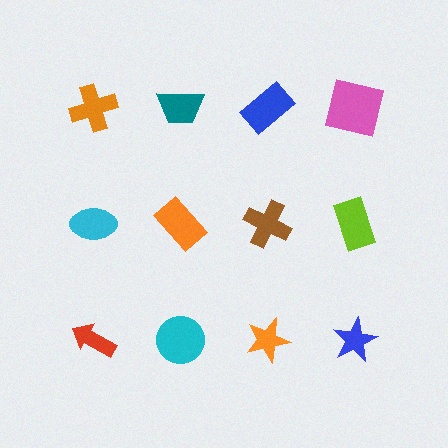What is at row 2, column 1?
A cyan ellipse.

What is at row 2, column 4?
A lime rectangle.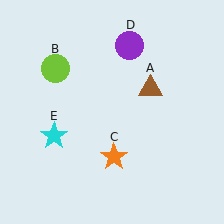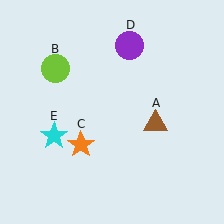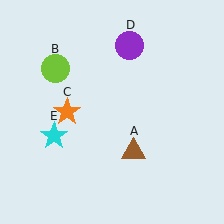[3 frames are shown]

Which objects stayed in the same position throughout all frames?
Lime circle (object B) and purple circle (object D) and cyan star (object E) remained stationary.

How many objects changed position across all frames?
2 objects changed position: brown triangle (object A), orange star (object C).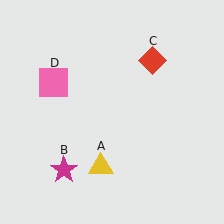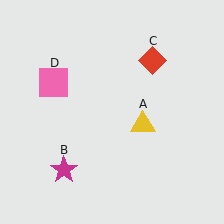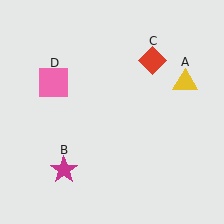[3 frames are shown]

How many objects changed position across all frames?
1 object changed position: yellow triangle (object A).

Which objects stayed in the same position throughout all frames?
Magenta star (object B) and red diamond (object C) and pink square (object D) remained stationary.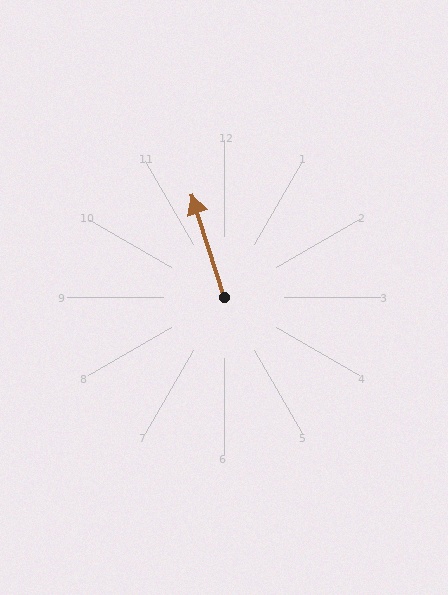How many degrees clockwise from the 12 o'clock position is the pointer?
Approximately 342 degrees.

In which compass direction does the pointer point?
North.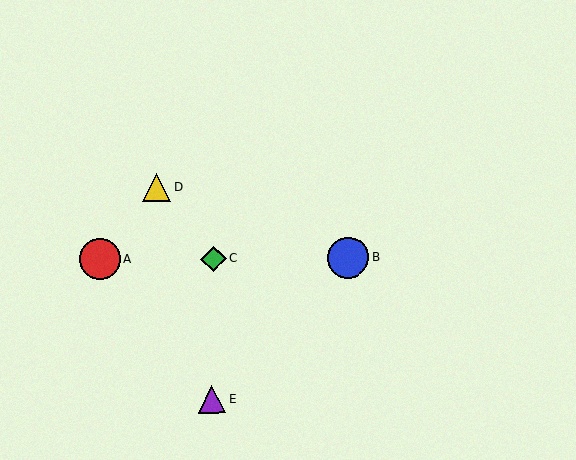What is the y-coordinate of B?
Object B is at y≈258.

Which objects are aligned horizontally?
Objects A, B, C are aligned horizontally.